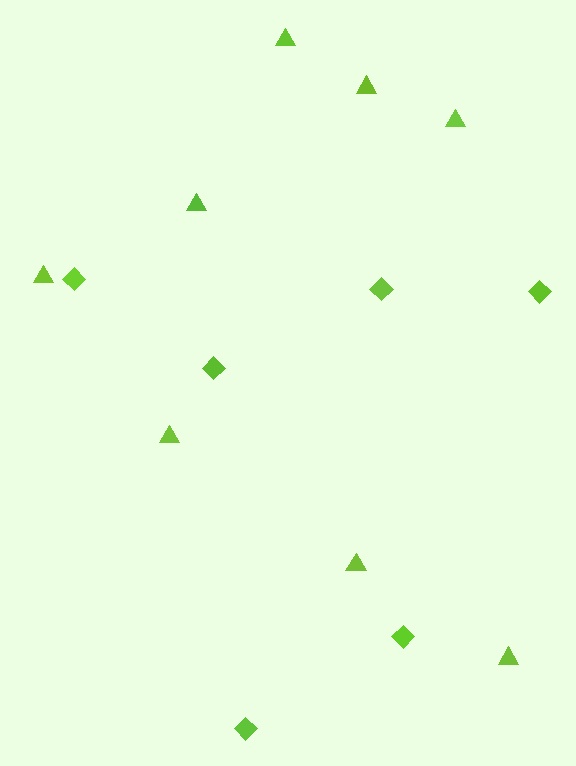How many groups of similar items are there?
There are 2 groups: one group of diamonds (6) and one group of triangles (8).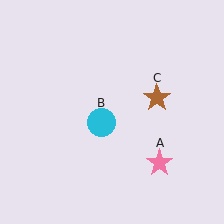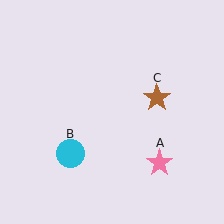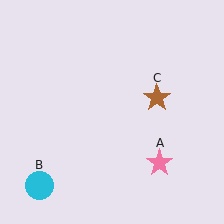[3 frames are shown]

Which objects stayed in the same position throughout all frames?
Pink star (object A) and brown star (object C) remained stationary.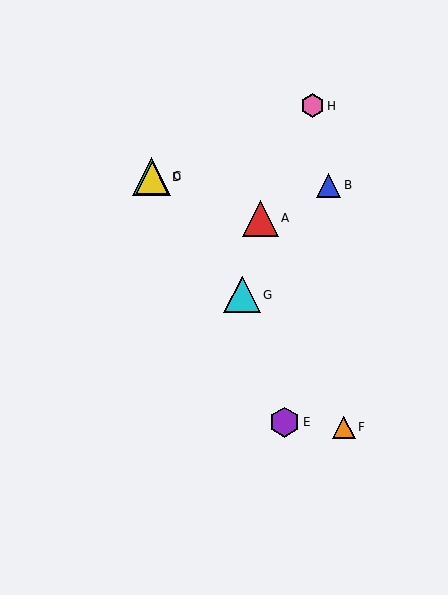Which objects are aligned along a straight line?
Objects C, D, F, G are aligned along a straight line.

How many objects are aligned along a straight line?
4 objects (C, D, F, G) are aligned along a straight line.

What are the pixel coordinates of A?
Object A is at (260, 218).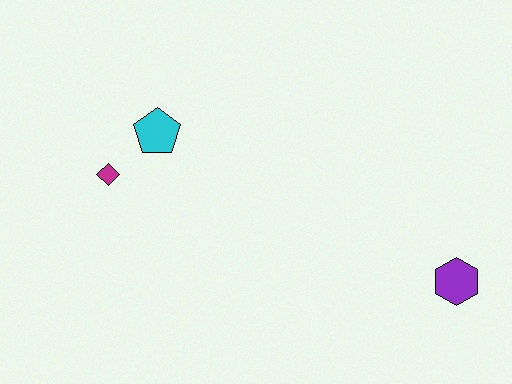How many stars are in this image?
There are no stars.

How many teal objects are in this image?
There are no teal objects.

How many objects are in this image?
There are 3 objects.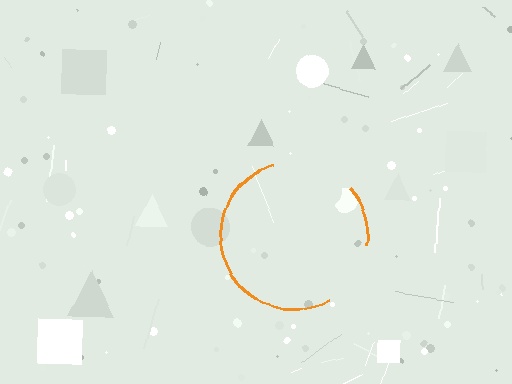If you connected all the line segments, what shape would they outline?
They would outline a circle.